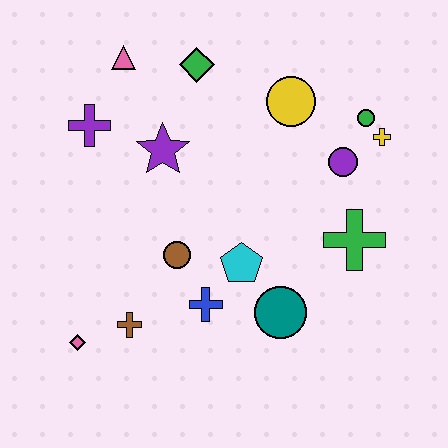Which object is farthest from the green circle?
The pink diamond is farthest from the green circle.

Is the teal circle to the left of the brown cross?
No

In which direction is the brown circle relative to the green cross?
The brown circle is to the left of the green cross.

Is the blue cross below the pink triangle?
Yes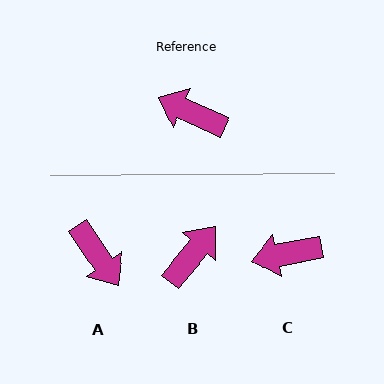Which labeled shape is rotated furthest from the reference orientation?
A, about 148 degrees away.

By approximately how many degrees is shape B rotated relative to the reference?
Approximately 106 degrees clockwise.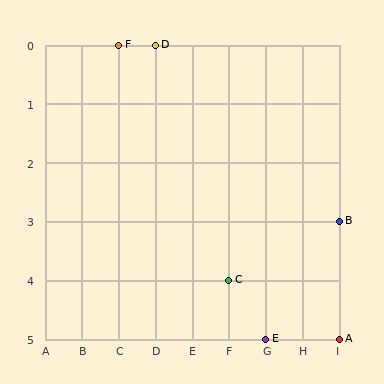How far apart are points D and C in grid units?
Points D and C are 2 columns and 4 rows apart (about 4.5 grid units diagonally).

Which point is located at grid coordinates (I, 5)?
Point A is at (I, 5).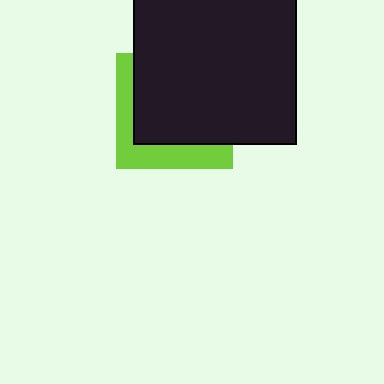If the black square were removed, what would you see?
You would see the complete lime square.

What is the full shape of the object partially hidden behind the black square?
The partially hidden object is a lime square.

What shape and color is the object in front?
The object in front is a black square.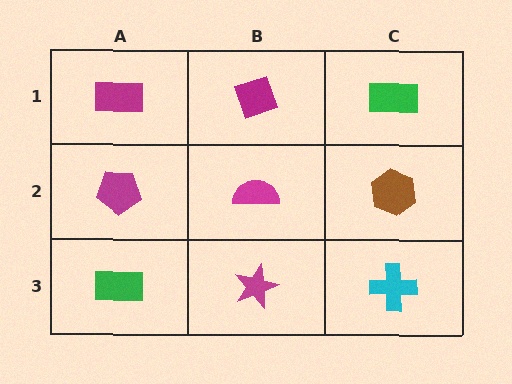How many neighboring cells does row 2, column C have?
3.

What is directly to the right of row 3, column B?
A cyan cross.